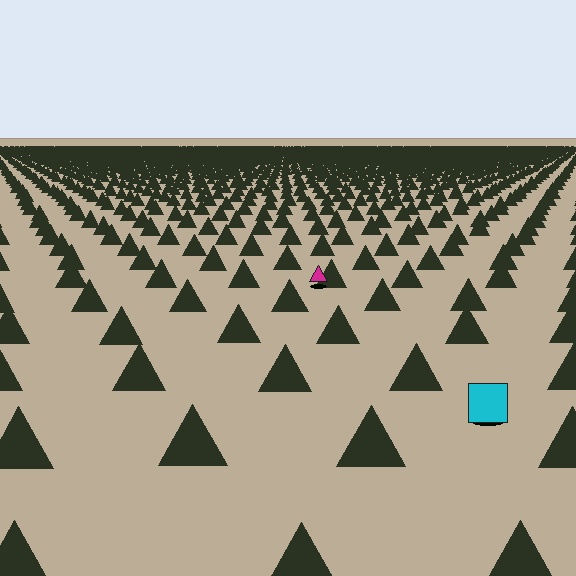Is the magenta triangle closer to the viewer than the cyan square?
No. The cyan square is closer — you can tell from the texture gradient: the ground texture is coarser near it.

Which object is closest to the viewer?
The cyan square is closest. The texture marks near it are larger and more spread out.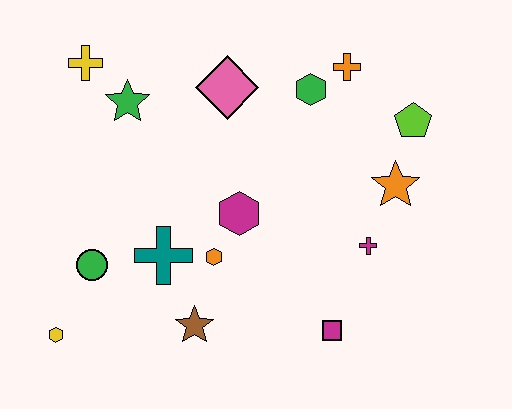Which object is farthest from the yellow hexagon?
The lime pentagon is farthest from the yellow hexagon.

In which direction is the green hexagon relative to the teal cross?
The green hexagon is above the teal cross.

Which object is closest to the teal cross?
The orange hexagon is closest to the teal cross.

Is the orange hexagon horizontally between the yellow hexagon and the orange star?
Yes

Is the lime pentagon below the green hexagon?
Yes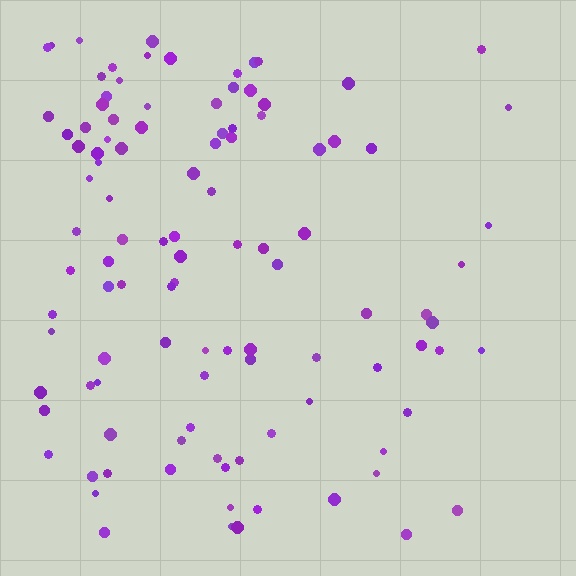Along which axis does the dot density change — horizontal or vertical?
Horizontal.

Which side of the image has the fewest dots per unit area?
The right.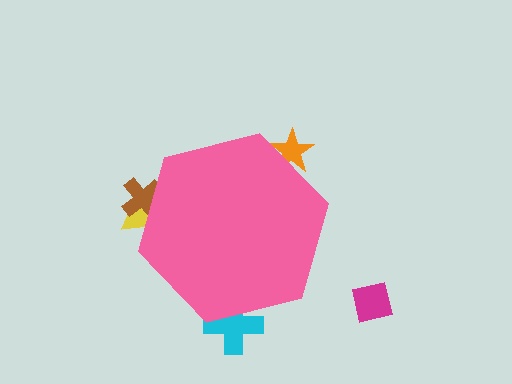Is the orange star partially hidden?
Yes, the orange star is partially hidden behind the pink hexagon.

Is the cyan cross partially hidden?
Yes, the cyan cross is partially hidden behind the pink hexagon.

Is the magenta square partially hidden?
No, the magenta square is fully visible.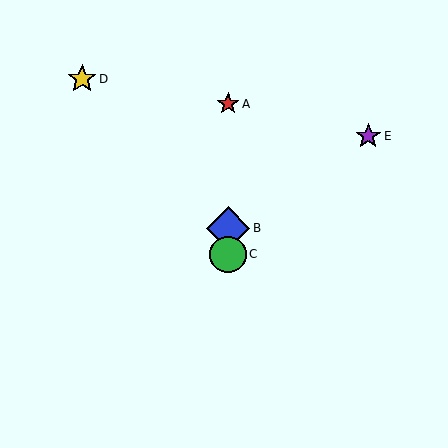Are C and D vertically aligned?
No, C is at x≈228 and D is at x≈82.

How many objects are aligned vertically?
3 objects (A, B, C) are aligned vertically.